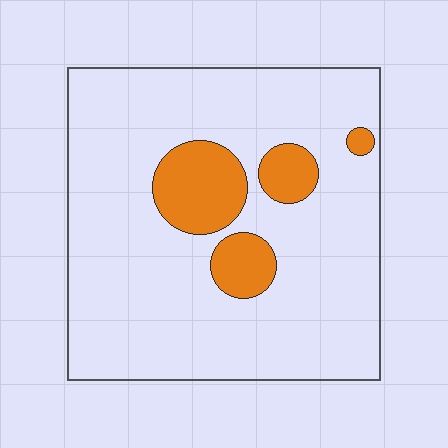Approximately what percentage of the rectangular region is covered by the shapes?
Approximately 15%.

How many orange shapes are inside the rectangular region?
4.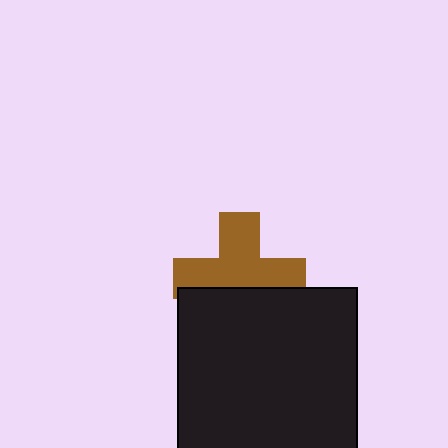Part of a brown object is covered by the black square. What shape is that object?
It is a cross.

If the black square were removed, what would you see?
You would see the complete brown cross.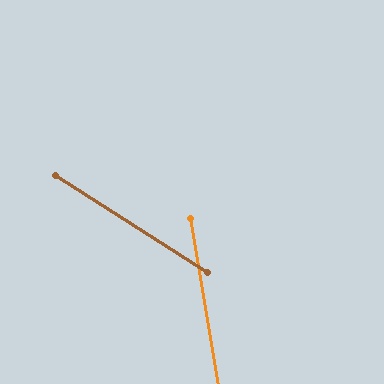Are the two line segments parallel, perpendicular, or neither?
Neither parallel nor perpendicular — they differ by about 48°.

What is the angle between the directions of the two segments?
Approximately 48 degrees.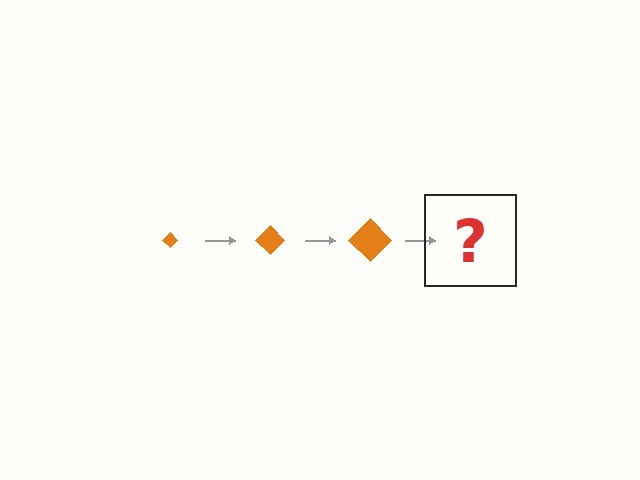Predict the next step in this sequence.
The next step is an orange diamond, larger than the previous one.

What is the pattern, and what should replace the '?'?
The pattern is that the diamond gets progressively larger each step. The '?' should be an orange diamond, larger than the previous one.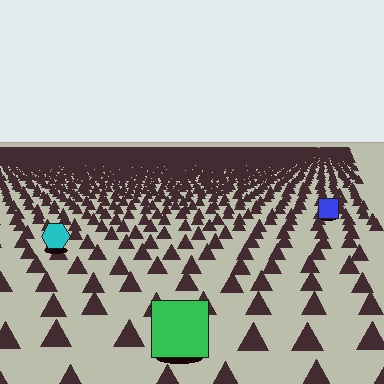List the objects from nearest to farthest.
From nearest to farthest: the green square, the cyan hexagon, the blue square.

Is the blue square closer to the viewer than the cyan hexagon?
No. The cyan hexagon is closer — you can tell from the texture gradient: the ground texture is coarser near it.